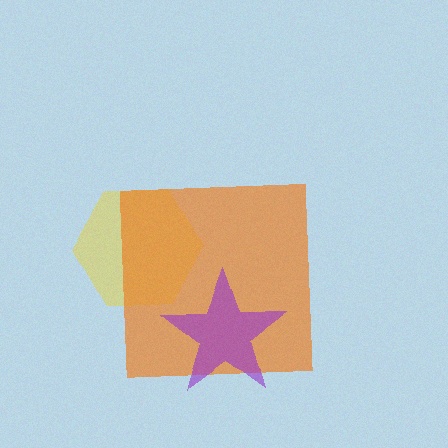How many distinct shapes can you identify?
There are 3 distinct shapes: a yellow hexagon, an orange square, a purple star.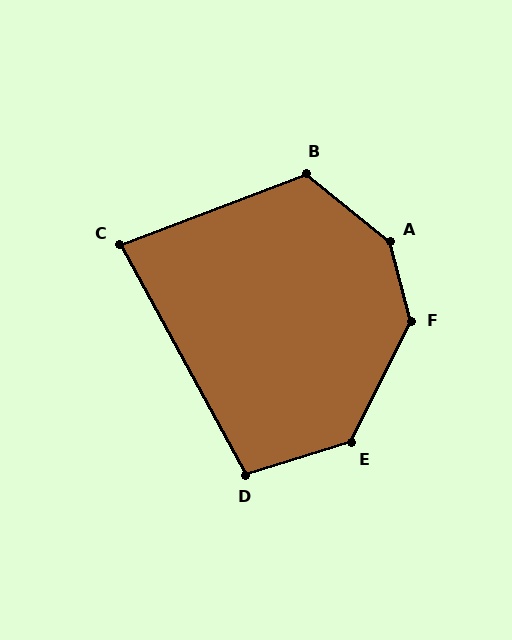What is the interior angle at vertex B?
Approximately 120 degrees (obtuse).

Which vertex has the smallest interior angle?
C, at approximately 82 degrees.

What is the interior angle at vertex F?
Approximately 139 degrees (obtuse).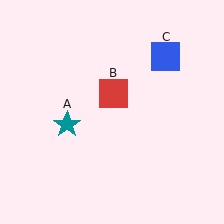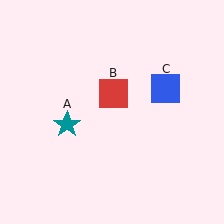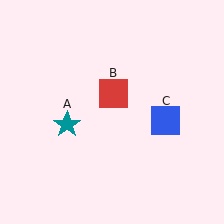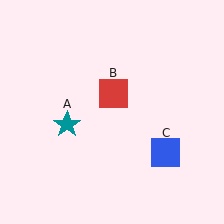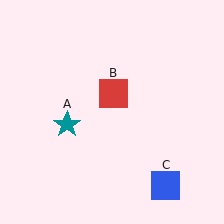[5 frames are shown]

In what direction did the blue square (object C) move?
The blue square (object C) moved down.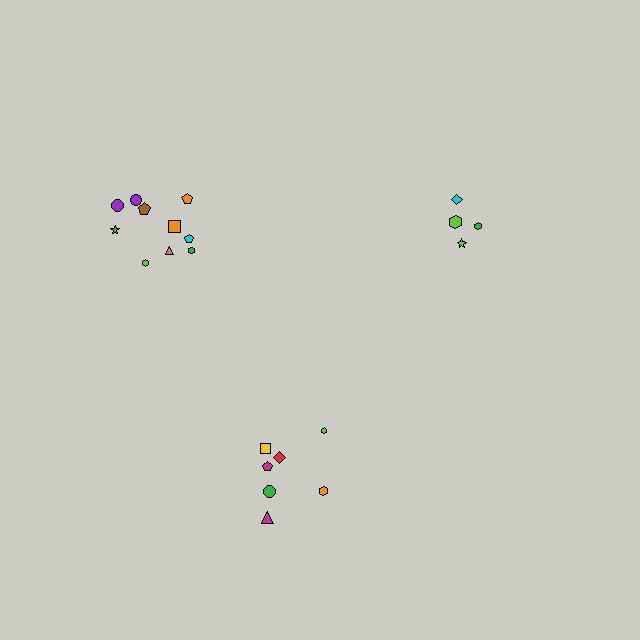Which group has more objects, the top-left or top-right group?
The top-left group.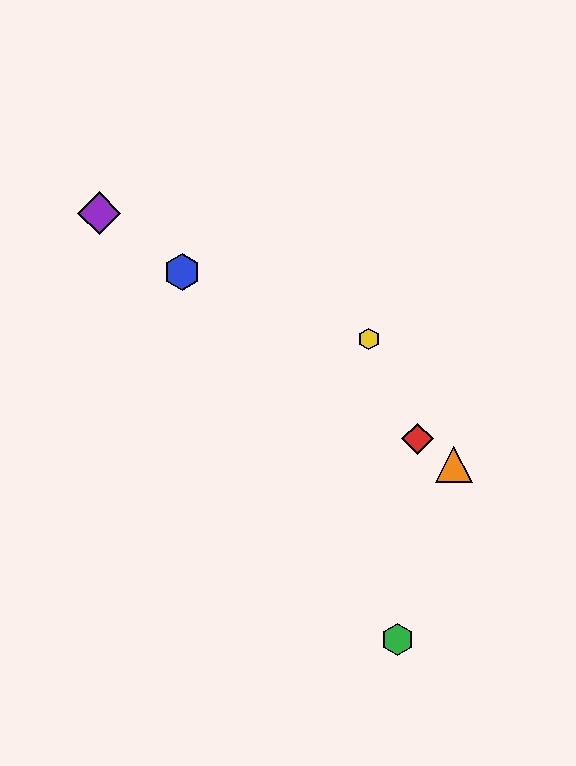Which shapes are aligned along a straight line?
The red diamond, the blue hexagon, the purple diamond, the orange triangle are aligned along a straight line.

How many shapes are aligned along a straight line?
4 shapes (the red diamond, the blue hexagon, the purple diamond, the orange triangle) are aligned along a straight line.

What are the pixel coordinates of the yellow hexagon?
The yellow hexagon is at (369, 339).